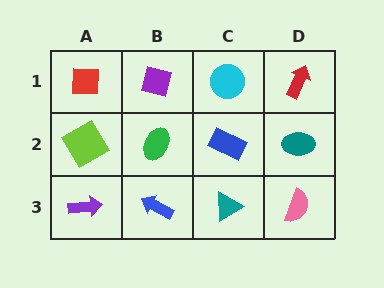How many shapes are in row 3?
4 shapes.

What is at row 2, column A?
A lime square.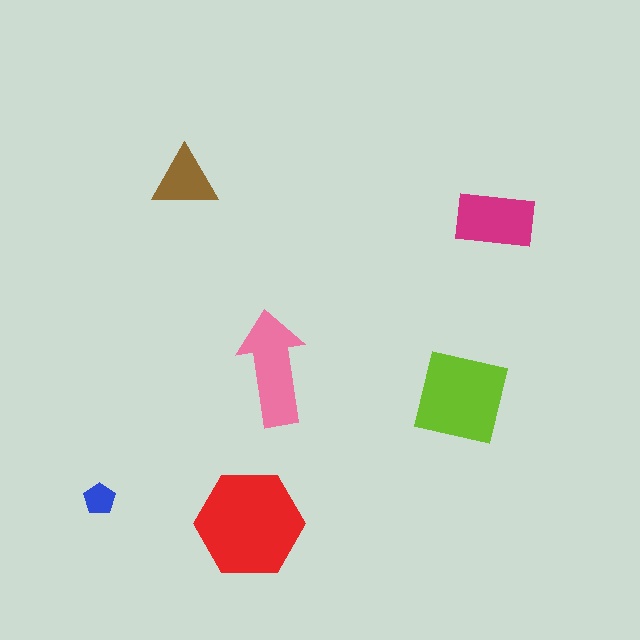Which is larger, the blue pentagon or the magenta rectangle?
The magenta rectangle.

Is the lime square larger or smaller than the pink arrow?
Larger.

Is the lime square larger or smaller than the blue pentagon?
Larger.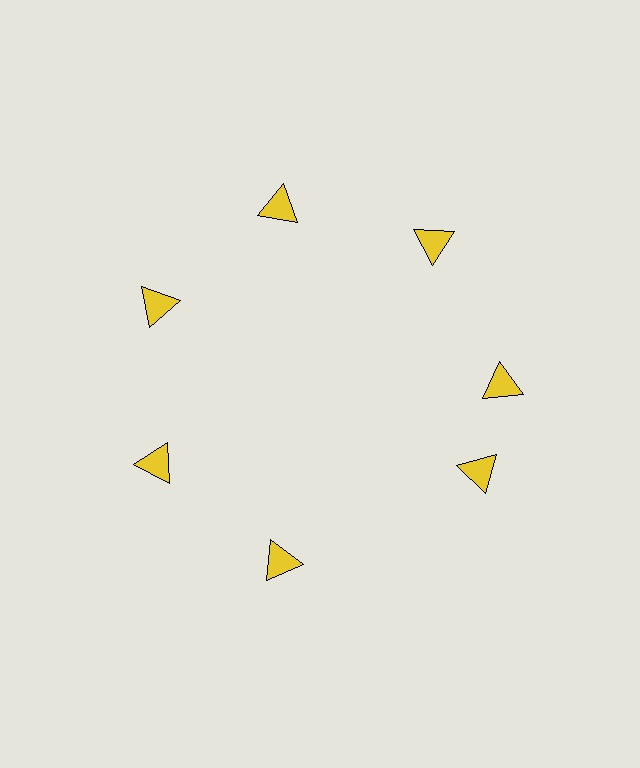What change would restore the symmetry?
The symmetry would be restored by rotating it back into even spacing with its neighbors so that all 7 triangles sit at equal angles and equal distance from the center.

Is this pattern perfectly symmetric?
No. The 7 yellow triangles are arranged in a ring, but one element near the 5 o'clock position is rotated out of alignment along the ring, breaking the 7-fold rotational symmetry.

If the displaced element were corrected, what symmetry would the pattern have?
It would have 7-fold rotational symmetry — the pattern would map onto itself every 51 degrees.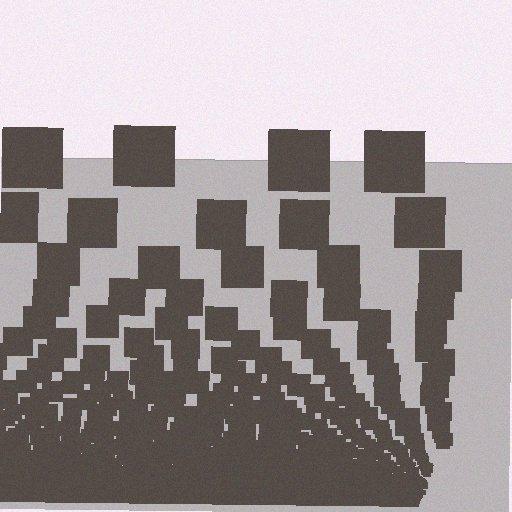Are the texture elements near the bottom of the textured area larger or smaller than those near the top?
Smaller. The gradient is inverted — elements near the bottom are smaller and denser.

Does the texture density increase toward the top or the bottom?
Density increases toward the bottom.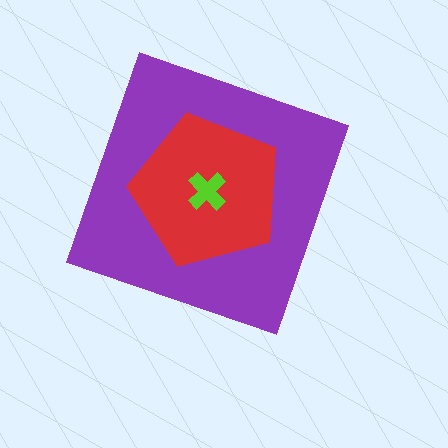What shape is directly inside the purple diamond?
The red pentagon.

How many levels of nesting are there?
3.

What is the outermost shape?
The purple diamond.